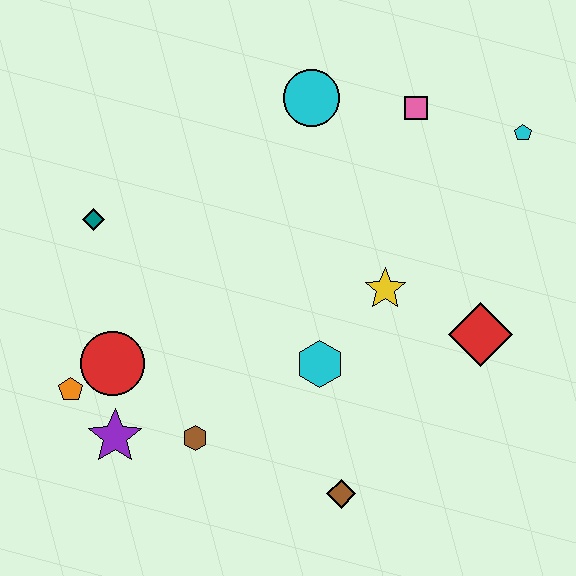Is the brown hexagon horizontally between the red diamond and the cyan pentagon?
No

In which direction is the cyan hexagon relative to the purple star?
The cyan hexagon is to the right of the purple star.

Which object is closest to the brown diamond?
The cyan hexagon is closest to the brown diamond.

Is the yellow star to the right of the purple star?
Yes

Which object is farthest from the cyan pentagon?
The orange pentagon is farthest from the cyan pentagon.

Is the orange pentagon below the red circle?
Yes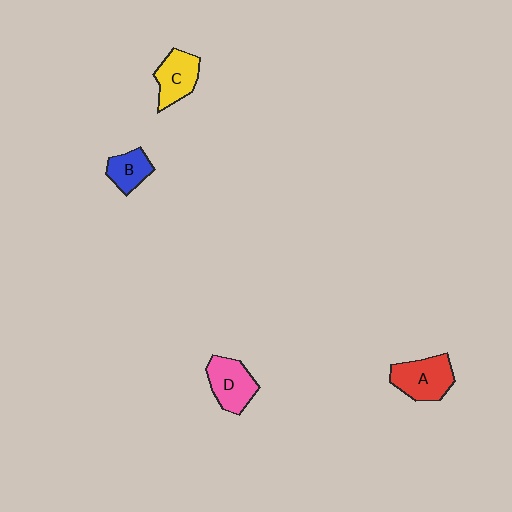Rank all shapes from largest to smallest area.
From largest to smallest: A (red), D (pink), C (yellow), B (blue).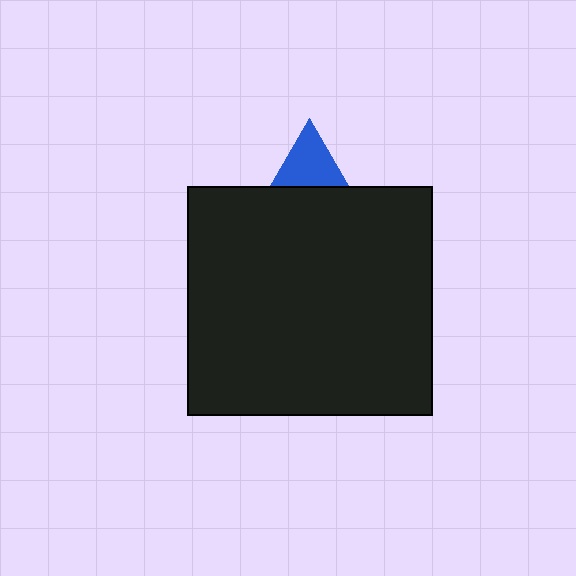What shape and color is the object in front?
The object in front is a black rectangle.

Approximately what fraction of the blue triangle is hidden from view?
Roughly 66% of the blue triangle is hidden behind the black rectangle.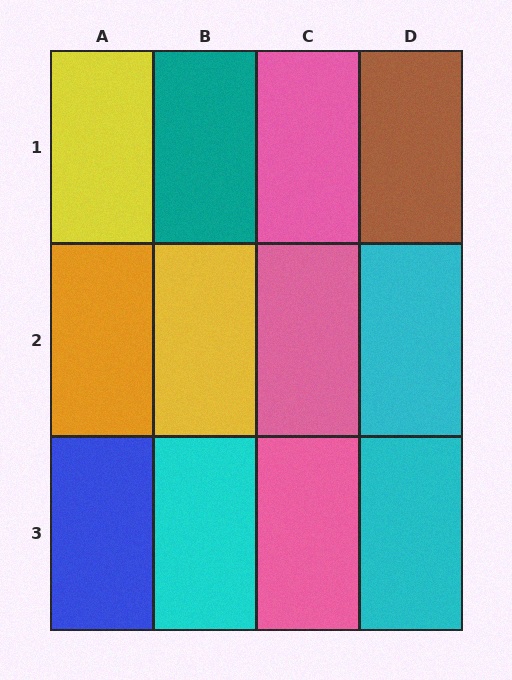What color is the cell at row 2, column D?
Cyan.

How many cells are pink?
3 cells are pink.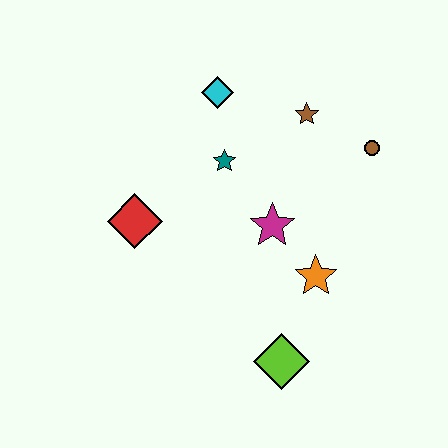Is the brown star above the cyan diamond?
No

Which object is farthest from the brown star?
The lime diamond is farthest from the brown star.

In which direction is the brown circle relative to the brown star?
The brown circle is to the right of the brown star.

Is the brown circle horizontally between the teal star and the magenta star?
No